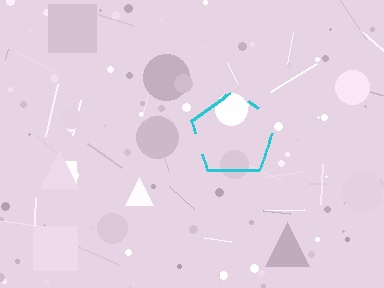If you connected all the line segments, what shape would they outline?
They would outline a pentagon.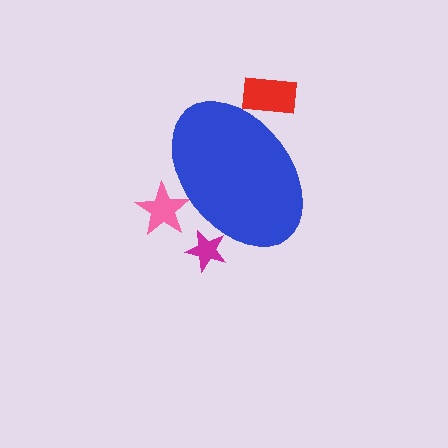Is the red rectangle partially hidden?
Yes, the red rectangle is partially hidden behind the blue ellipse.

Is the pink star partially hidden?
Yes, the pink star is partially hidden behind the blue ellipse.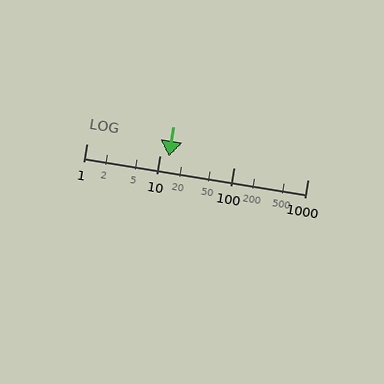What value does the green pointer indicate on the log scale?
The pointer indicates approximately 13.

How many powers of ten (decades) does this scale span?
The scale spans 3 decades, from 1 to 1000.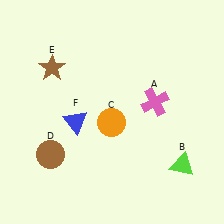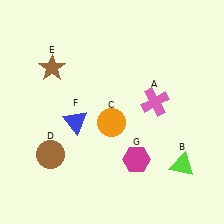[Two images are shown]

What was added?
A magenta hexagon (G) was added in Image 2.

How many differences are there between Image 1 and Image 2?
There is 1 difference between the two images.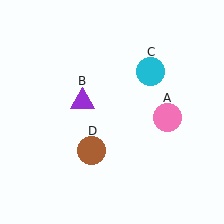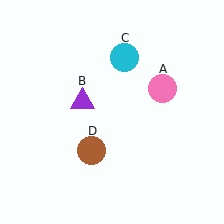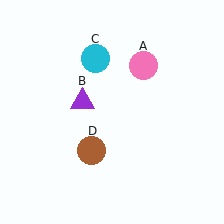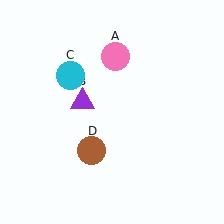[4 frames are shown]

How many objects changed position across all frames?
2 objects changed position: pink circle (object A), cyan circle (object C).